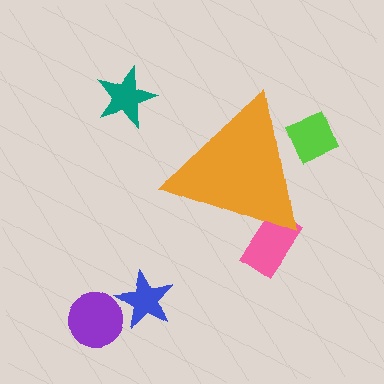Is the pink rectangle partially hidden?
Yes, the pink rectangle is partially hidden behind the orange triangle.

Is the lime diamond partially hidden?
Yes, the lime diamond is partially hidden behind the orange triangle.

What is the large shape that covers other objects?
An orange triangle.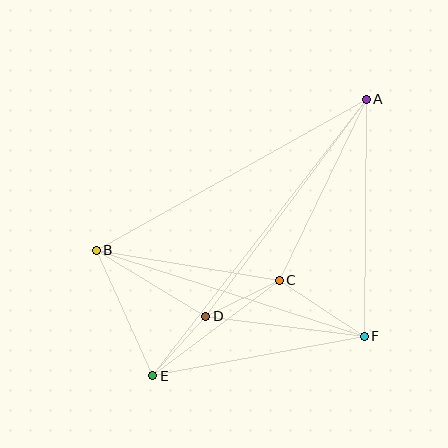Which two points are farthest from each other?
Points A and E are farthest from each other.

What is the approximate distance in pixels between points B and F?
The distance between B and F is approximately 281 pixels.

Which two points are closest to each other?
Points D and E are closest to each other.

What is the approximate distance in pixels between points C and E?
The distance between C and E is approximately 158 pixels.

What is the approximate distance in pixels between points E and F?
The distance between E and F is approximately 215 pixels.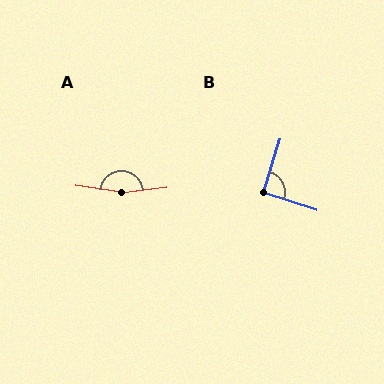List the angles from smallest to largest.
B (92°), A (165°).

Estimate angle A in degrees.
Approximately 165 degrees.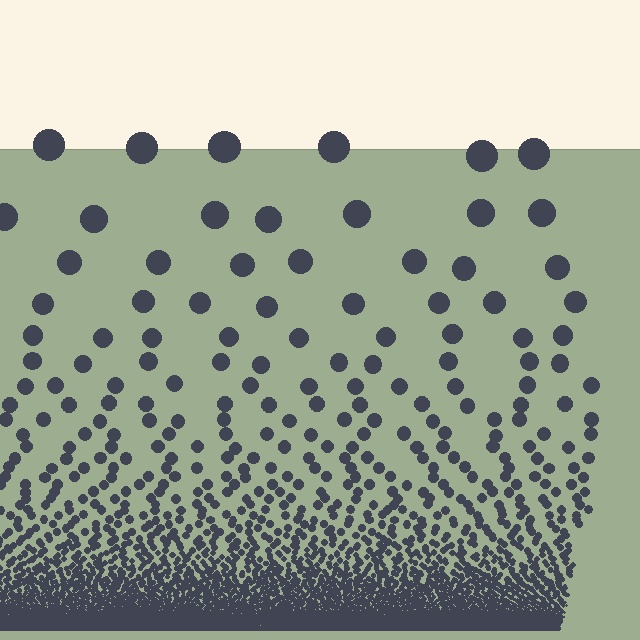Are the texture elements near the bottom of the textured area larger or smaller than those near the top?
Smaller. The gradient is inverted — elements near the bottom are smaller and denser.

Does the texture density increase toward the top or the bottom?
Density increases toward the bottom.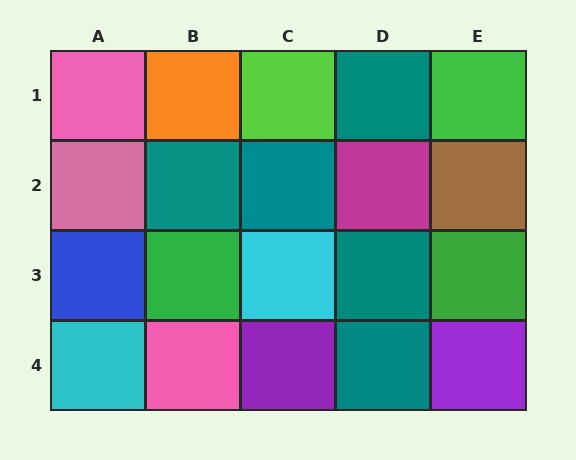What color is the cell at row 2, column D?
Magenta.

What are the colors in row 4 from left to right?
Cyan, pink, purple, teal, purple.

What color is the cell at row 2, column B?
Teal.